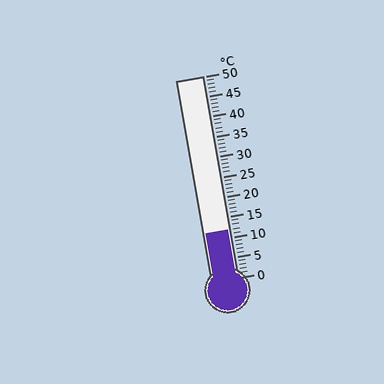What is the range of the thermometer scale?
The thermometer scale ranges from 0°C to 50°C.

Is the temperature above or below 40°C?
The temperature is below 40°C.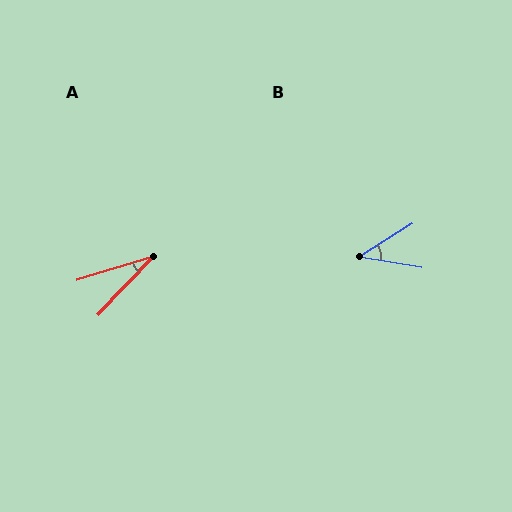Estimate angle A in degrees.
Approximately 29 degrees.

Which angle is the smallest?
A, at approximately 29 degrees.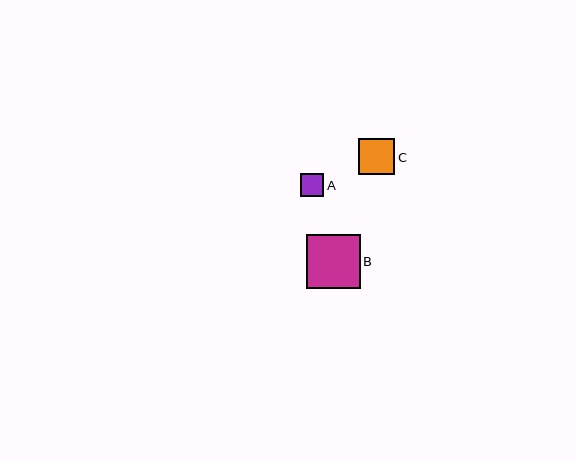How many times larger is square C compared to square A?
Square C is approximately 1.5 times the size of square A.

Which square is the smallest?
Square A is the smallest with a size of approximately 23 pixels.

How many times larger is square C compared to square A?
Square C is approximately 1.5 times the size of square A.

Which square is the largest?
Square B is the largest with a size of approximately 54 pixels.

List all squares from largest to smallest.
From largest to smallest: B, C, A.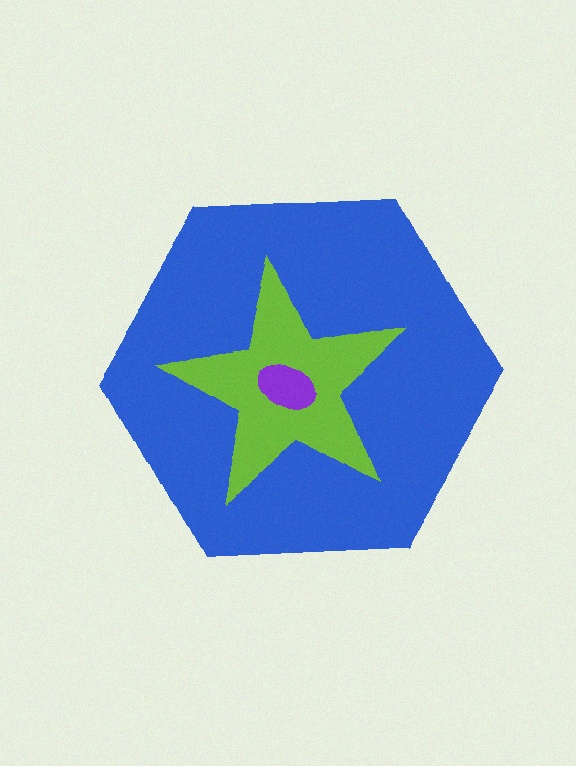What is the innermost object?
The purple ellipse.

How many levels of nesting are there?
3.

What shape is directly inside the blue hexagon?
The lime star.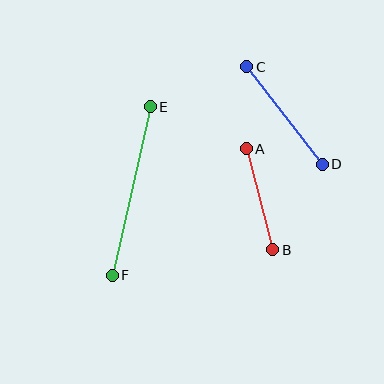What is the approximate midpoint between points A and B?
The midpoint is at approximately (260, 199) pixels.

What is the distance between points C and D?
The distance is approximately 123 pixels.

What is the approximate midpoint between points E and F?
The midpoint is at approximately (131, 191) pixels.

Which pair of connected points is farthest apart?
Points E and F are farthest apart.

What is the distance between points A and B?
The distance is approximately 104 pixels.